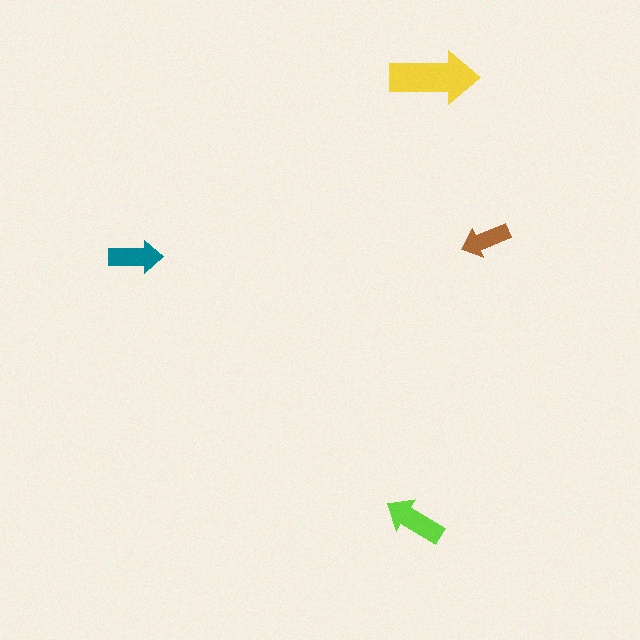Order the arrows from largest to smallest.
the yellow one, the lime one, the teal one, the brown one.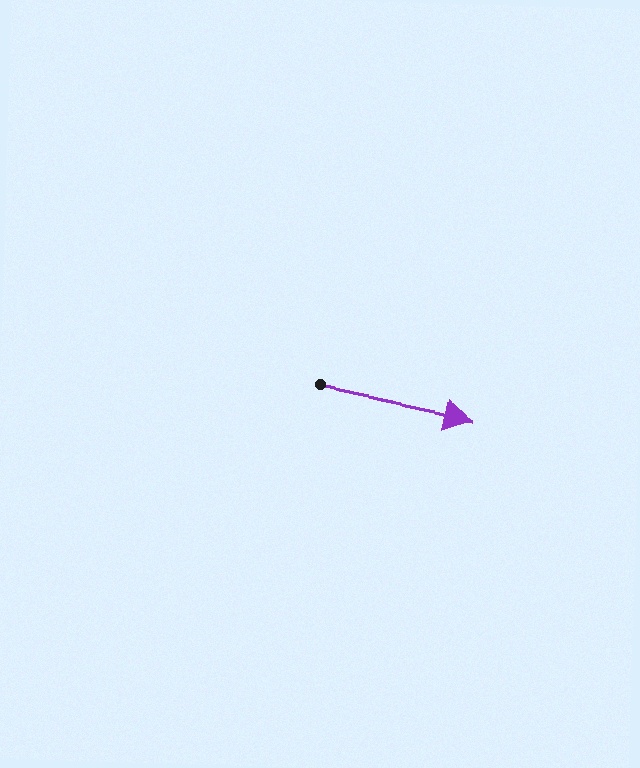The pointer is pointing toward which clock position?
Roughly 3 o'clock.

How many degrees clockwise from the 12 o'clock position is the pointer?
Approximately 102 degrees.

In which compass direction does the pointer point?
East.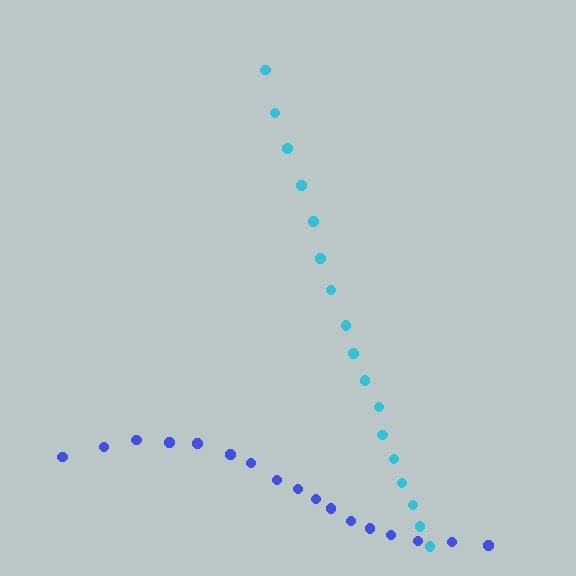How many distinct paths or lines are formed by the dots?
There are 2 distinct paths.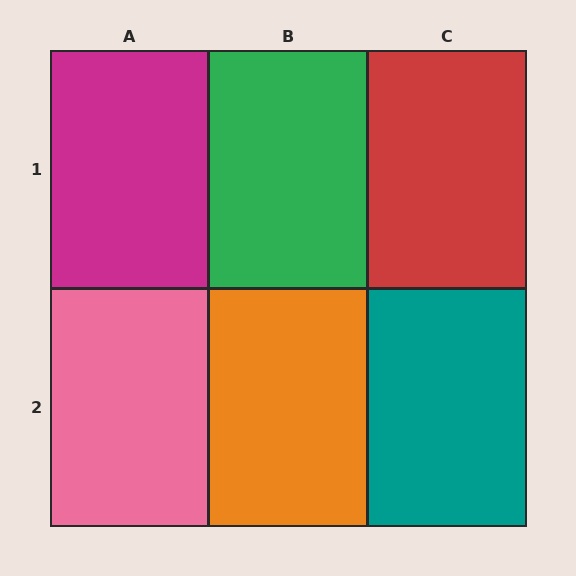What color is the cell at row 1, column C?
Red.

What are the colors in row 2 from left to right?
Pink, orange, teal.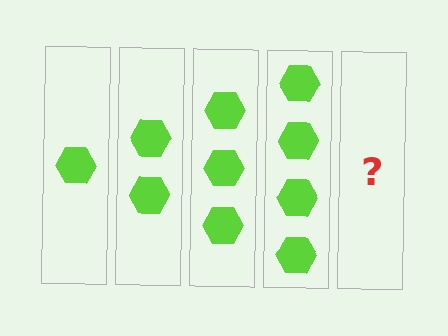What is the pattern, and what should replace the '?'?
The pattern is that each step adds one more hexagon. The '?' should be 5 hexagons.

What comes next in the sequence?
The next element should be 5 hexagons.